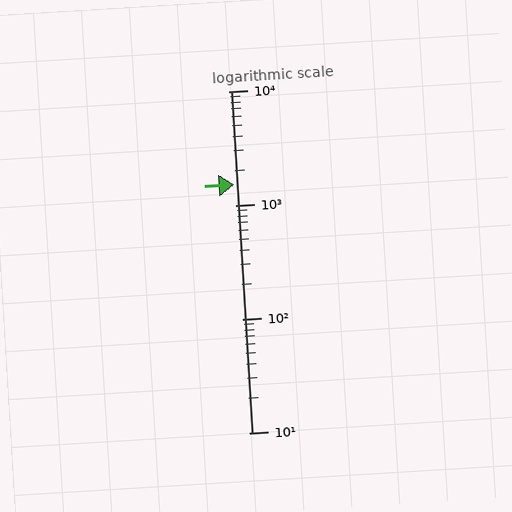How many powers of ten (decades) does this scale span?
The scale spans 3 decades, from 10 to 10000.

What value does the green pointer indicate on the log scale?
The pointer indicates approximately 1500.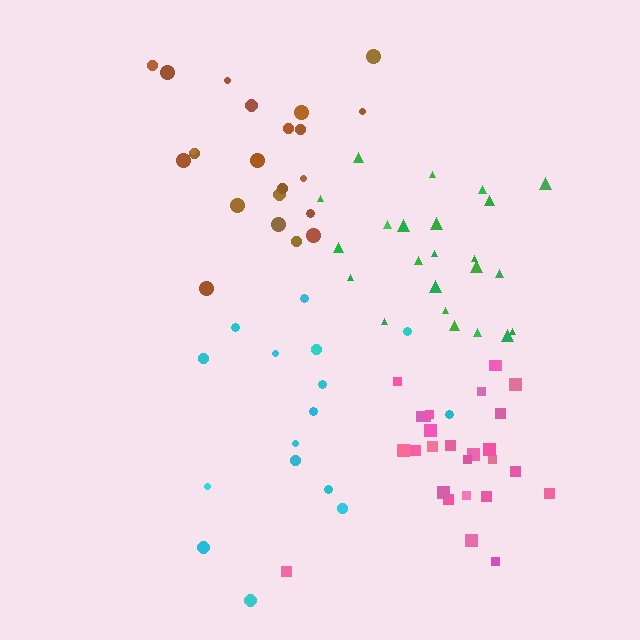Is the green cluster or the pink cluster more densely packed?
Green.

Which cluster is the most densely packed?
Green.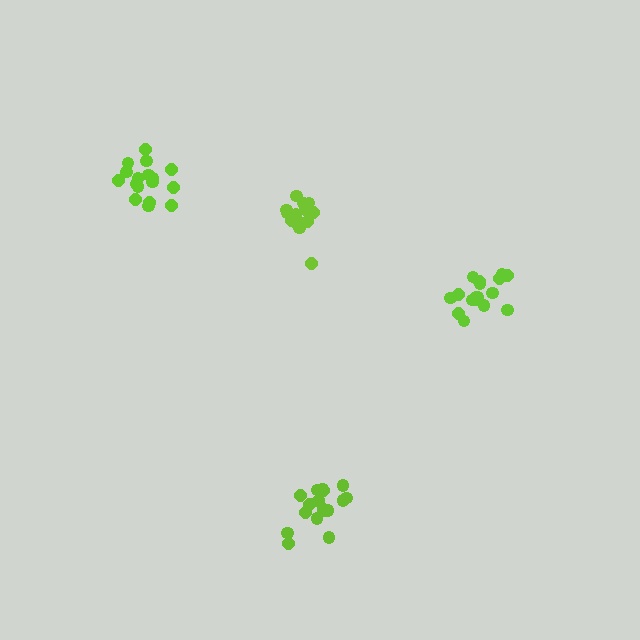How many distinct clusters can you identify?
There are 4 distinct clusters.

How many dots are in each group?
Group 1: 17 dots, Group 2: 15 dots, Group 3: 17 dots, Group 4: 17 dots (66 total).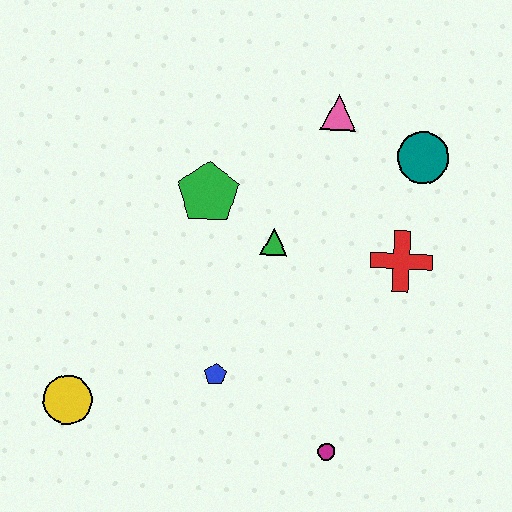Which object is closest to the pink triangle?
The teal circle is closest to the pink triangle.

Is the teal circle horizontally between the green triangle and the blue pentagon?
No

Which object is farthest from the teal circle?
The yellow circle is farthest from the teal circle.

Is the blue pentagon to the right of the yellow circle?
Yes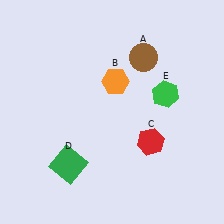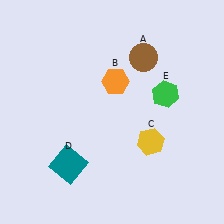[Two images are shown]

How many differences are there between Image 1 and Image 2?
There are 2 differences between the two images.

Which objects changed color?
C changed from red to yellow. D changed from green to teal.